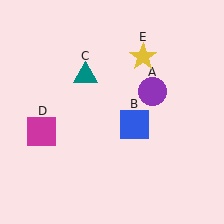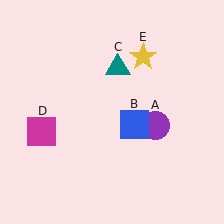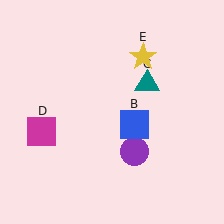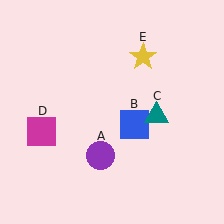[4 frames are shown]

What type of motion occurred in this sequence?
The purple circle (object A), teal triangle (object C) rotated clockwise around the center of the scene.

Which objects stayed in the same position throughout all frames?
Blue square (object B) and magenta square (object D) and yellow star (object E) remained stationary.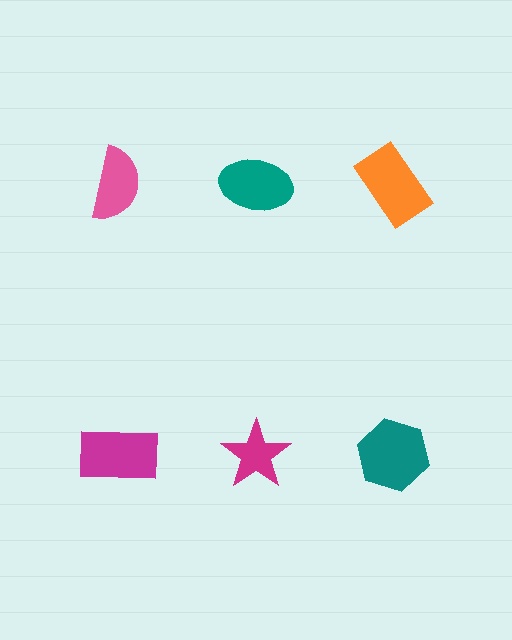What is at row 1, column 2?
A teal ellipse.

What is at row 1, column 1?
A pink semicircle.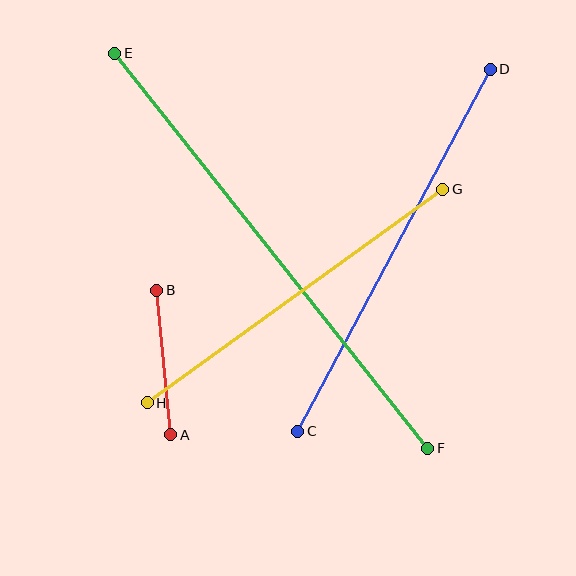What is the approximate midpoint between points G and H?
The midpoint is at approximately (295, 296) pixels.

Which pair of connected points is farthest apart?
Points E and F are farthest apart.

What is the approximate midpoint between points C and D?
The midpoint is at approximately (394, 250) pixels.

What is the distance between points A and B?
The distance is approximately 145 pixels.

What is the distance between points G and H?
The distance is approximately 365 pixels.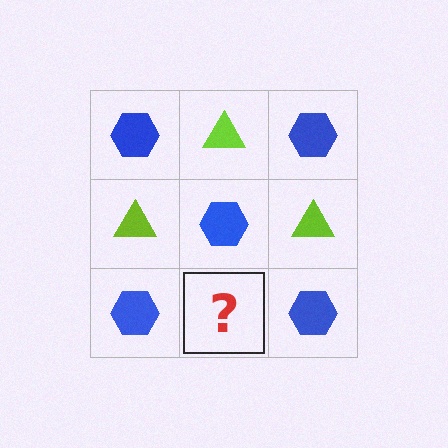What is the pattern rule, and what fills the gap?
The rule is that it alternates blue hexagon and lime triangle in a checkerboard pattern. The gap should be filled with a lime triangle.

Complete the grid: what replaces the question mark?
The question mark should be replaced with a lime triangle.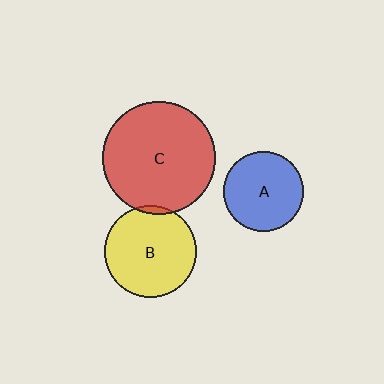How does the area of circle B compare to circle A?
Approximately 1.3 times.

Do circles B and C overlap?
Yes.